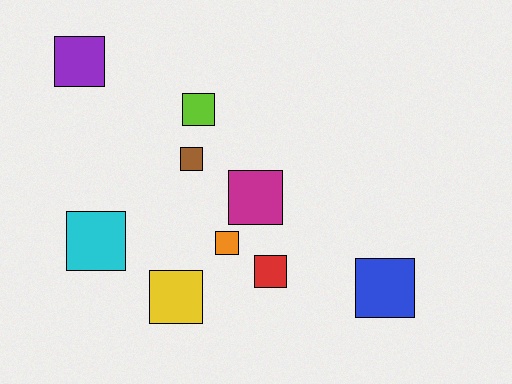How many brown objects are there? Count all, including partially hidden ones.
There is 1 brown object.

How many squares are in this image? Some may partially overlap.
There are 9 squares.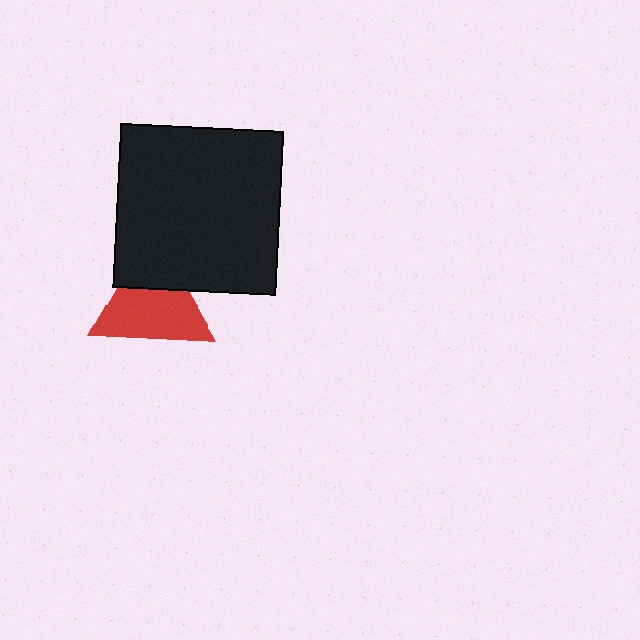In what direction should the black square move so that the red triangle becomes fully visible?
The black square should move up. That is the shortest direction to clear the overlap and leave the red triangle fully visible.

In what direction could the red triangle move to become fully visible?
The red triangle could move down. That would shift it out from behind the black square entirely.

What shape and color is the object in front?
The object in front is a black square.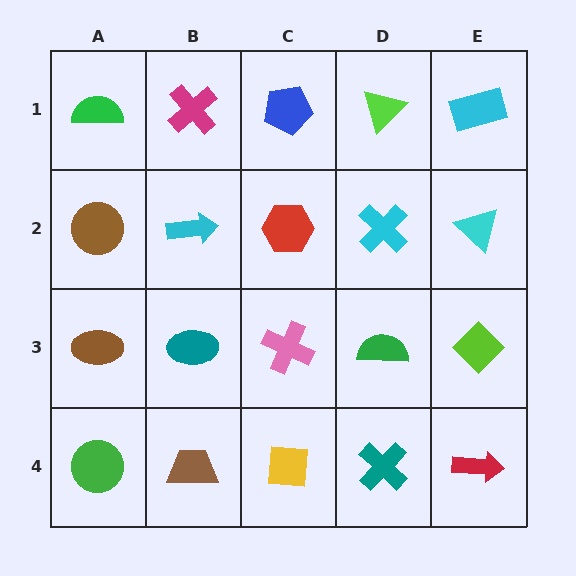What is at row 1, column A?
A green semicircle.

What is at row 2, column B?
A cyan arrow.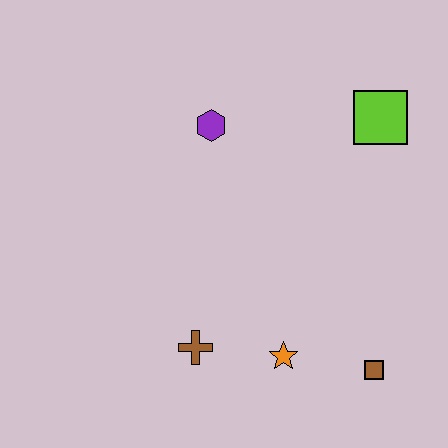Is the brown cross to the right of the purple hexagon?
No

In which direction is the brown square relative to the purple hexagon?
The brown square is below the purple hexagon.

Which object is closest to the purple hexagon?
The lime square is closest to the purple hexagon.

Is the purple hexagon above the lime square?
No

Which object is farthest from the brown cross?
The lime square is farthest from the brown cross.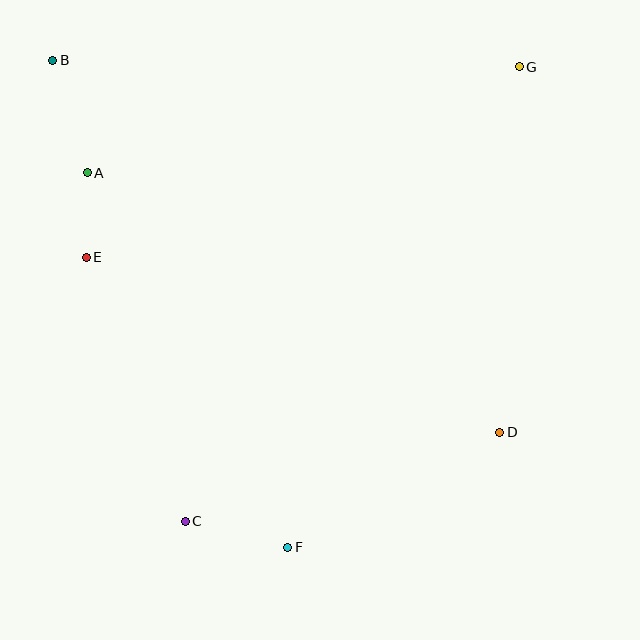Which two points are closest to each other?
Points A and E are closest to each other.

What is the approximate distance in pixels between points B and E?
The distance between B and E is approximately 200 pixels.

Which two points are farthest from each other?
Points B and D are farthest from each other.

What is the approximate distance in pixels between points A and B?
The distance between A and B is approximately 118 pixels.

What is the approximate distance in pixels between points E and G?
The distance between E and G is approximately 473 pixels.